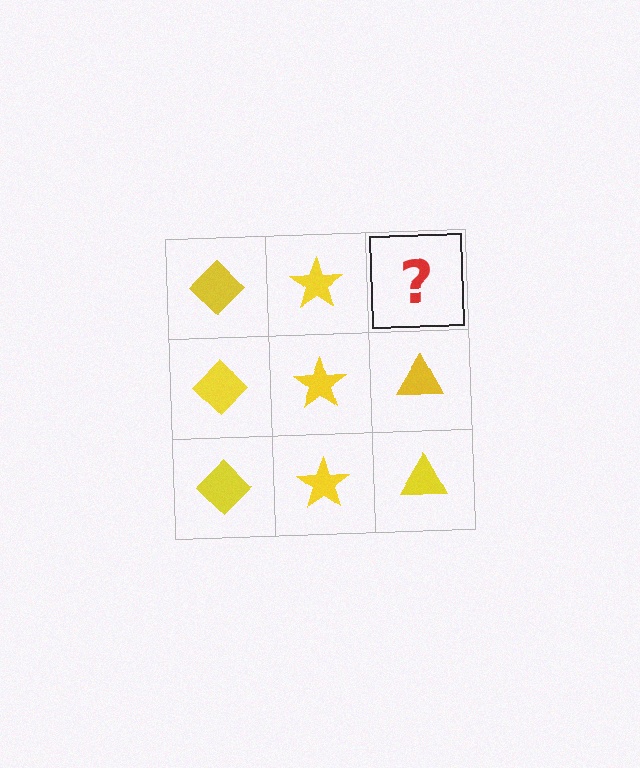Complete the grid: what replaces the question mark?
The question mark should be replaced with a yellow triangle.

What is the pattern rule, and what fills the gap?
The rule is that each column has a consistent shape. The gap should be filled with a yellow triangle.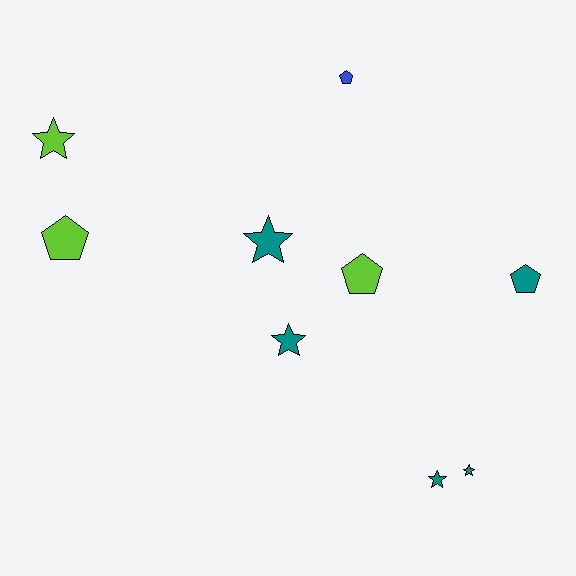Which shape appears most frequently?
Star, with 5 objects.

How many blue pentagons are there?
There is 1 blue pentagon.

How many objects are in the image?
There are 9 objects.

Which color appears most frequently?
Teal, with 5 objects.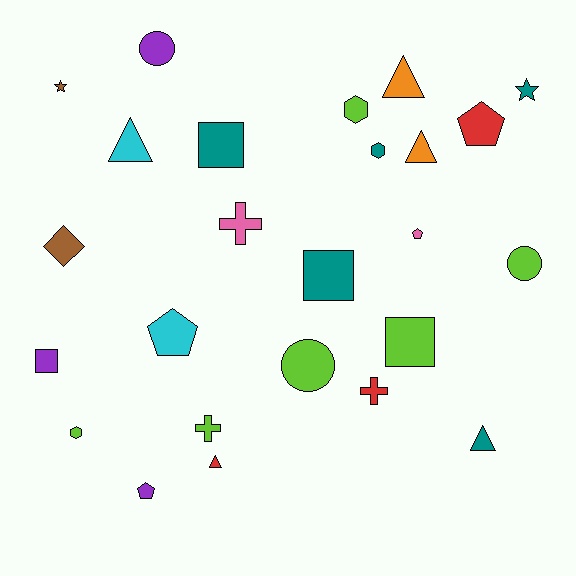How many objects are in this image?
There are 25 objects.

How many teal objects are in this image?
There are 5 teal objects.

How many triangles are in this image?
There are 5 triangles.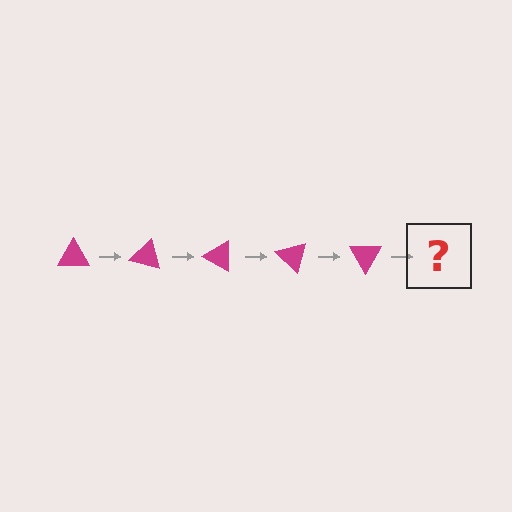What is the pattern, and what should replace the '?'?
The pattern is that the triangle rotates 15 degrees each step. The '?' should be a magenta triangle rotated 75 degrees.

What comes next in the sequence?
The next element should be a magenta triangle rotated 75 degrees.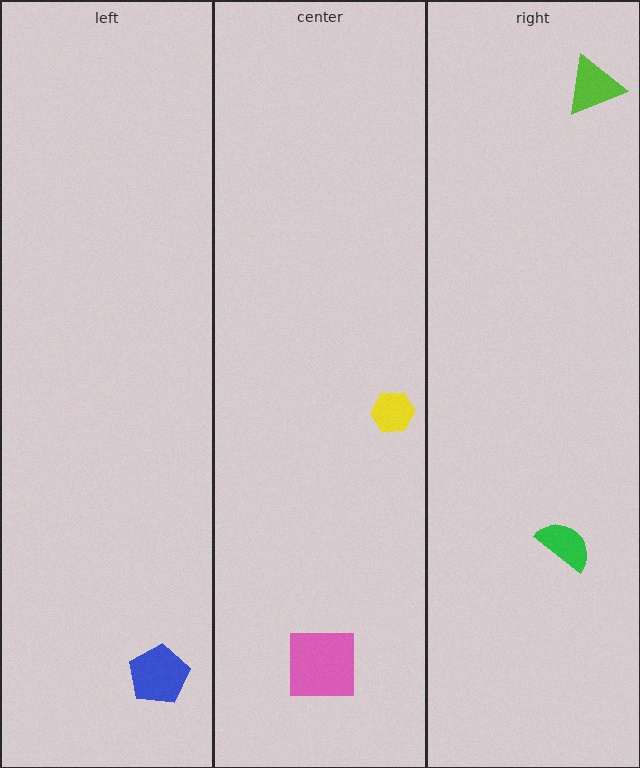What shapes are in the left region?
The blue pentagon.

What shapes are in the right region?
The lime triangle, the green semicircle.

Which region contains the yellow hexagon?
The center region.